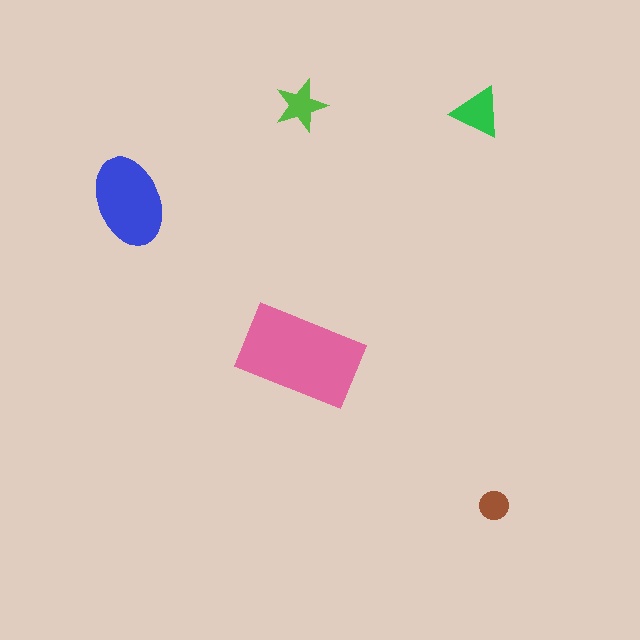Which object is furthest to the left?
The blue ellipse is leftmost.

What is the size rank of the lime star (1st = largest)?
4th.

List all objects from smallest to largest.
The brown circle, the lime star, the green triangle, the blue ellipse, the pink rectangle.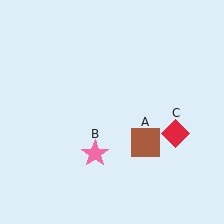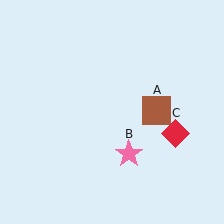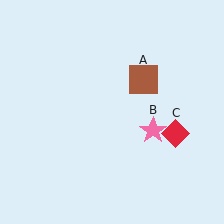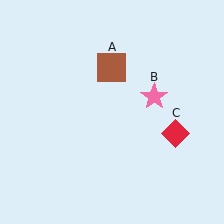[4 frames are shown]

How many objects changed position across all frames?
2 objects changed position: brown square (object A), pink star (object B).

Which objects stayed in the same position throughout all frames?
Red diamond (object C) remained stationary.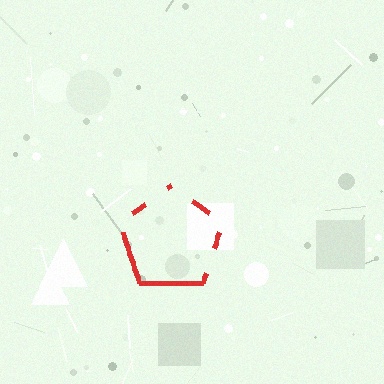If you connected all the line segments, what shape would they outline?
They would outline a pentagon.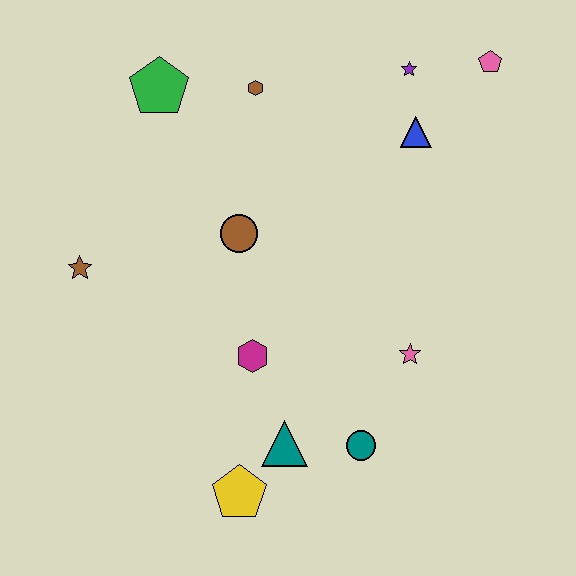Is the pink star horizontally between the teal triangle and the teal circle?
No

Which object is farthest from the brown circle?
The pink pentagon is farthest from the brown circle.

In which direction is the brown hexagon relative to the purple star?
The brown hexagon is to the left of the purple star.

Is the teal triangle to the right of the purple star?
No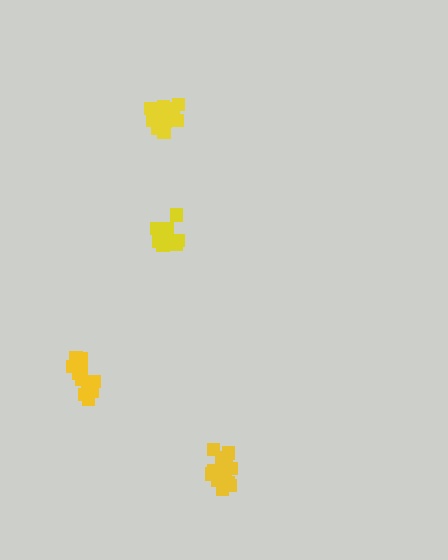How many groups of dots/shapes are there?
There are 4 groups.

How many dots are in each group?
Group 1: 12 dots, Group 2: 10 dots, Group 3: 14 dots, Group 4: 11 dots (47 total).